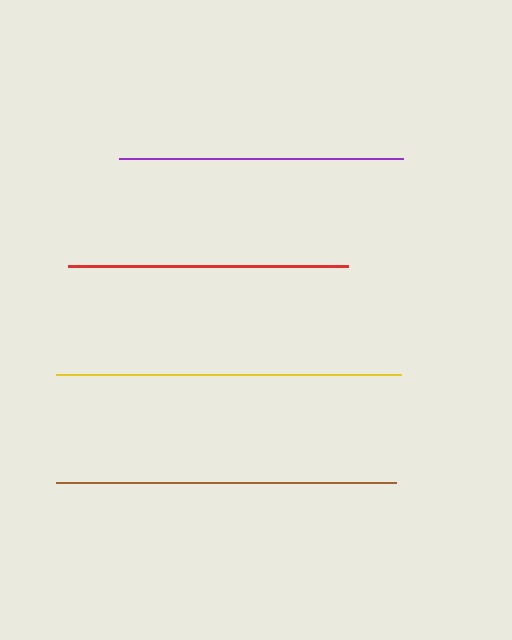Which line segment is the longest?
The yellow line is the longest at approximately 345 pixels.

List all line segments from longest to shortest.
From longest to shortest: yellow, brown, purple, red.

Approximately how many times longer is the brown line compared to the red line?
The brown line is approximately 1.2 times the length of the red line.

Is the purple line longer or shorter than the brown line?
The brown line is longer than the purple line.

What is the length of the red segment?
The red segment is approximately 280 pixels long.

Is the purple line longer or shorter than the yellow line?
The yellow line is longer than the purple line.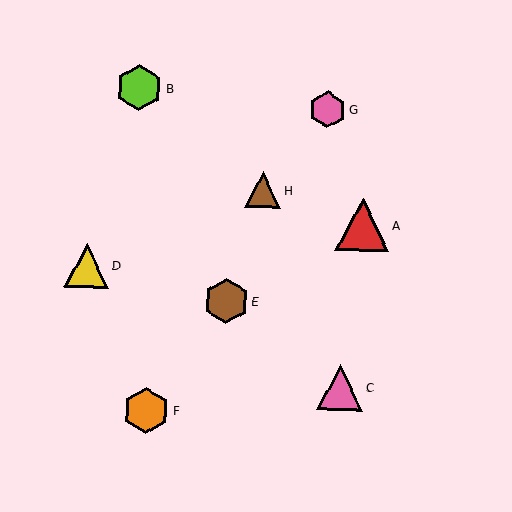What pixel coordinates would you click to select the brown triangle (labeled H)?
Click at (263, 190) to select the brown triangle H.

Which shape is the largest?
The red triangle (labeled A) is the largest.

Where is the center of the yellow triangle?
The center of the yellow triangle is at (87, 265).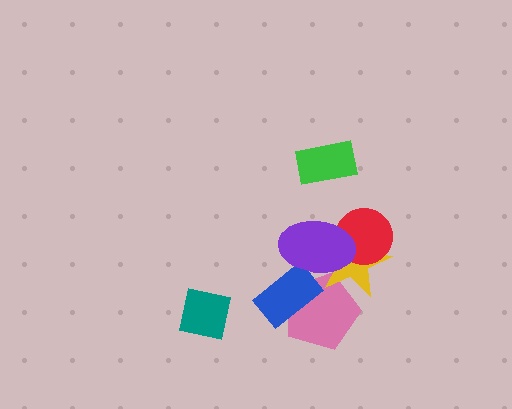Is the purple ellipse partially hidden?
No, no other shape covers it.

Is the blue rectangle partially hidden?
Yes, it is partially covered by another shape.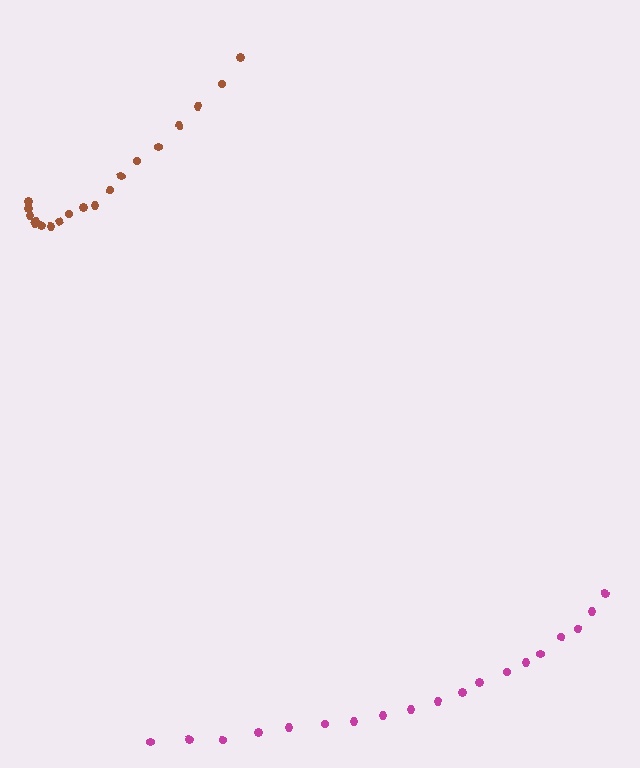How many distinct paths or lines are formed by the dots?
There are 2 distinct paths.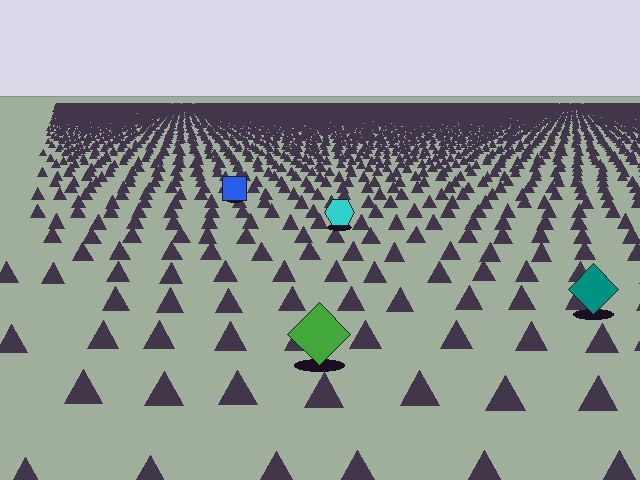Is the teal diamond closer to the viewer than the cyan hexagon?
Yes. The teal diamond is closer — you can tell from the texture gradient: the ground texture is coarser near it.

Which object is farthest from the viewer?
The blue square is farthest from the viewer. It appears smaller and the ground texture around it is denser.